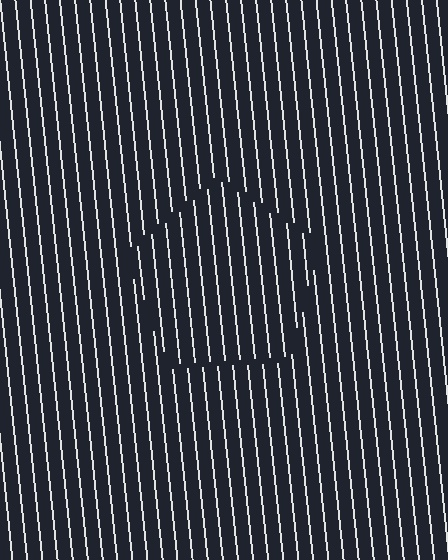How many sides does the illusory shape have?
5 sides — the line-ends trace a pentagon.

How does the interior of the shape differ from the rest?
The interior of the shape contains the same grating, shifted by half a period — the contour is defined by the phase discontinuity where line-ends from the inner and outer gratings abut.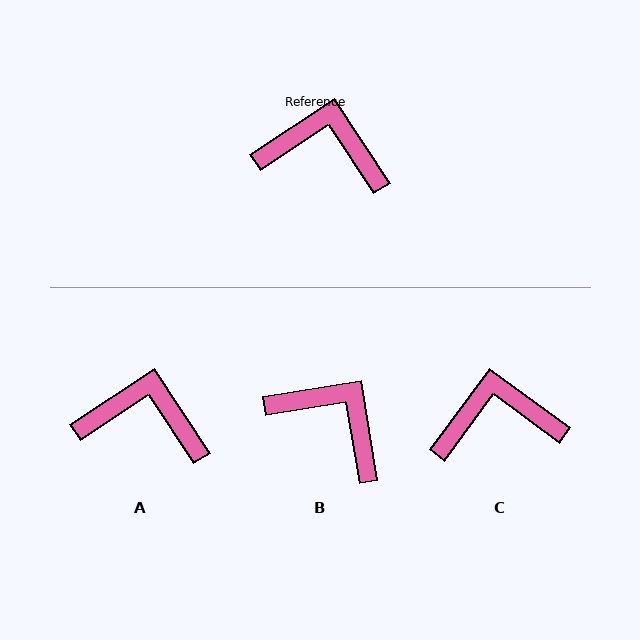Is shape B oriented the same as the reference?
No, it is off by about 24 degrees.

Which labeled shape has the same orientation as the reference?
A.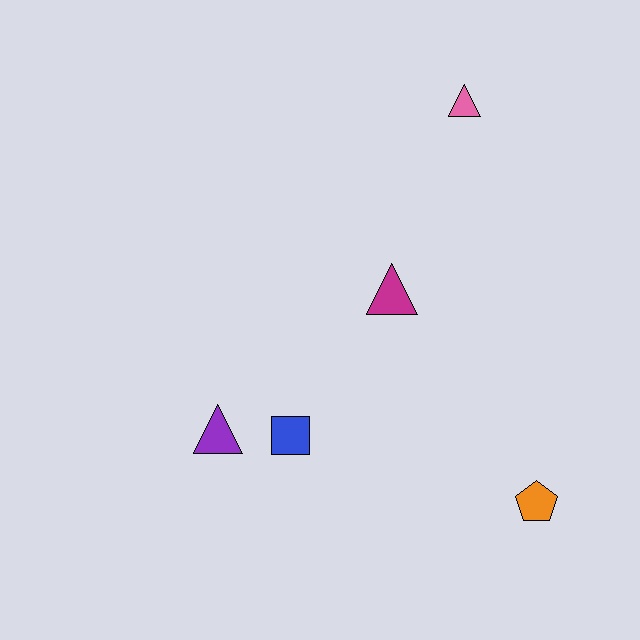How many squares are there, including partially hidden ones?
There is 1 square.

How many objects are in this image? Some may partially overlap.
There are 5 objects.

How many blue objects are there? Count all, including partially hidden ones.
There is 1 blue object.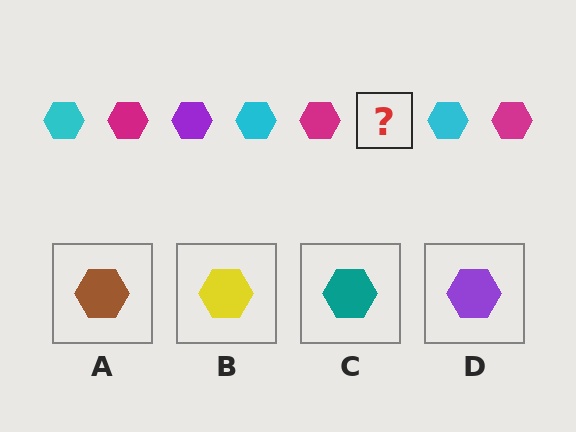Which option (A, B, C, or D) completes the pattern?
D.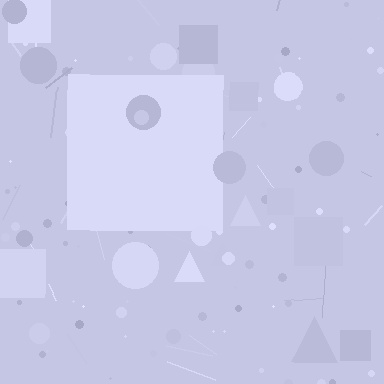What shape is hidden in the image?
A square is hidden in the image.